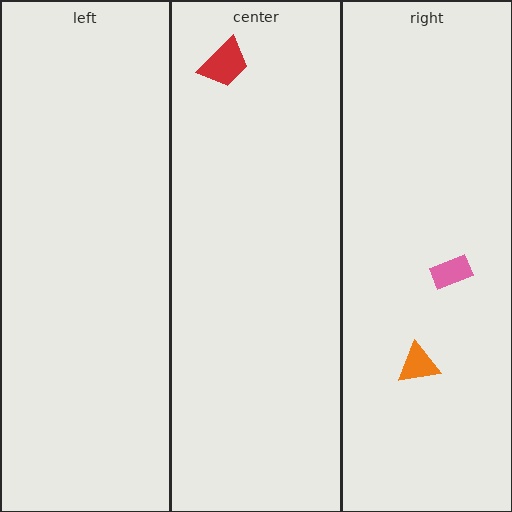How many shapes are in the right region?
2.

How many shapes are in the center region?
1.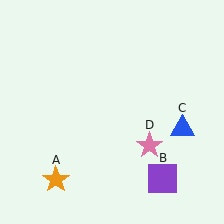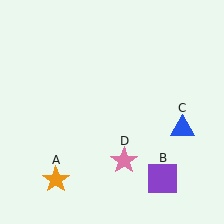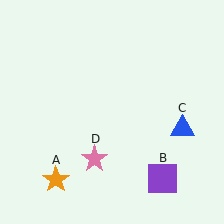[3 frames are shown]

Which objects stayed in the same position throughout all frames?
Orange star (object A) and purple square (object B) and blue triangle (object C) remained stationary.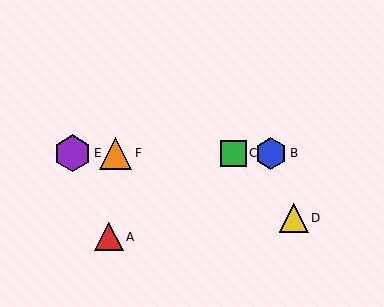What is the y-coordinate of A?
Object A is at y≈237.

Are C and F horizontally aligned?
Yes, both are at y≈153.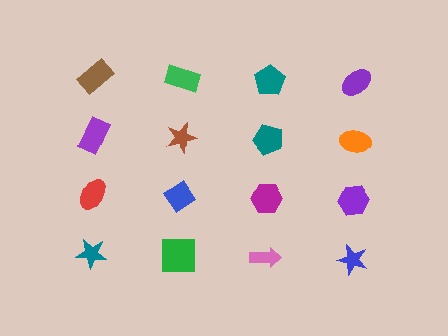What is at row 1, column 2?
A green rectangle.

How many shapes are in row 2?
4 shapes.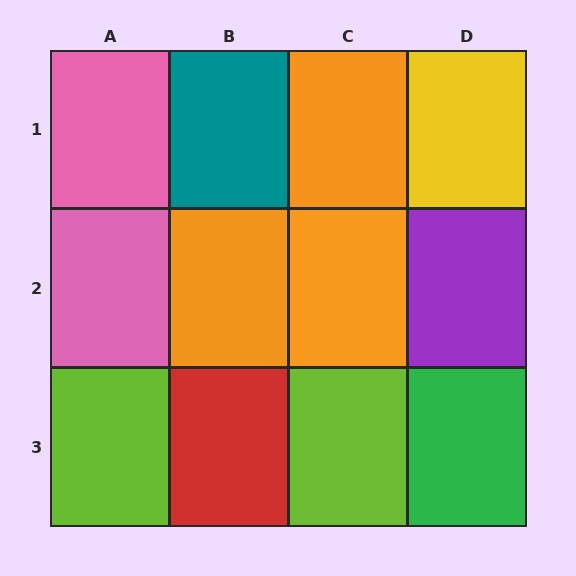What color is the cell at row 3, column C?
Lime.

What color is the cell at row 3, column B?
Red.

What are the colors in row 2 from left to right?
Pink, orange, orange, purple.